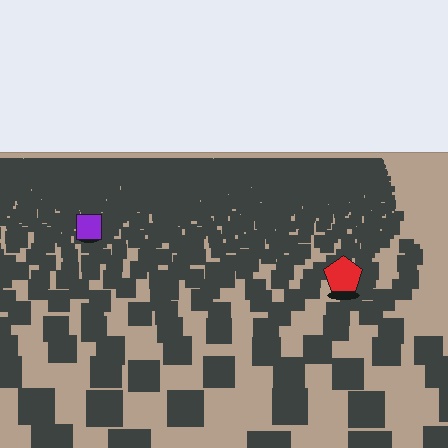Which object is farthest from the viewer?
The purple square is farthest from the viewer. It appears smaller and the ground texture around it is denser.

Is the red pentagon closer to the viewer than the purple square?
Yes. The red pentagon is closer — you can tell from the texture gradient: the ground texture is coarser near it.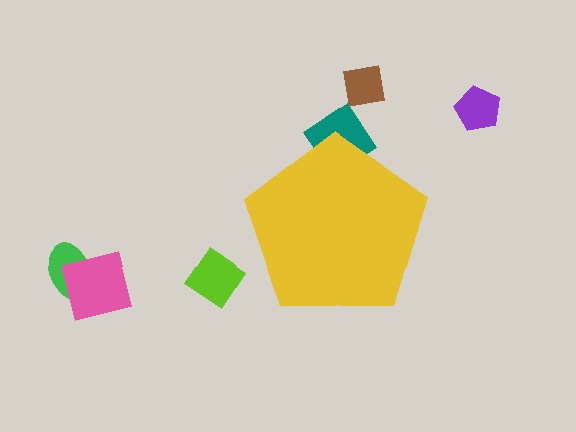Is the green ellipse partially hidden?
No, the green ellipse is fully visible.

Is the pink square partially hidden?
No, the pink square is fully visible.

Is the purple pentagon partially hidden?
No, the purple pentagon is fully visible.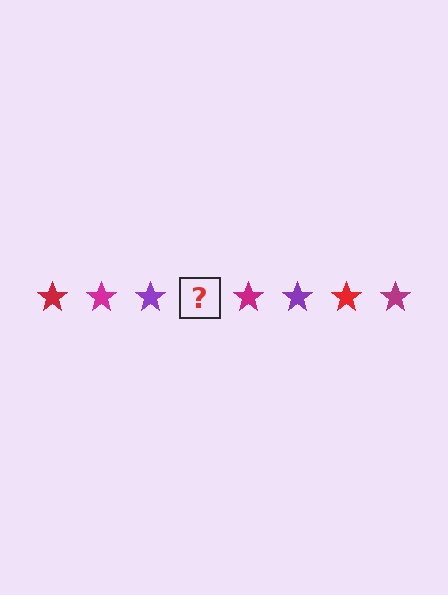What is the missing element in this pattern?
The missing element is a red star.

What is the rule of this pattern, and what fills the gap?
The rule is that the pattern cycles through red, magenta, purple stars. The gap should be filled with a red star.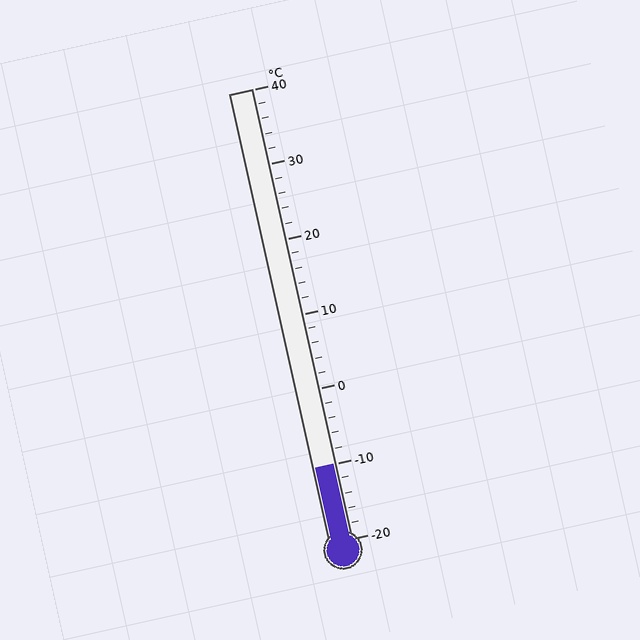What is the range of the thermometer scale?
The thermometer scale ranges from -20°C to 40°C.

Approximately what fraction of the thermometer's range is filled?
The thermometer is filled to approximately 15% of its range.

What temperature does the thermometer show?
The thermometer shows approximately -10°C.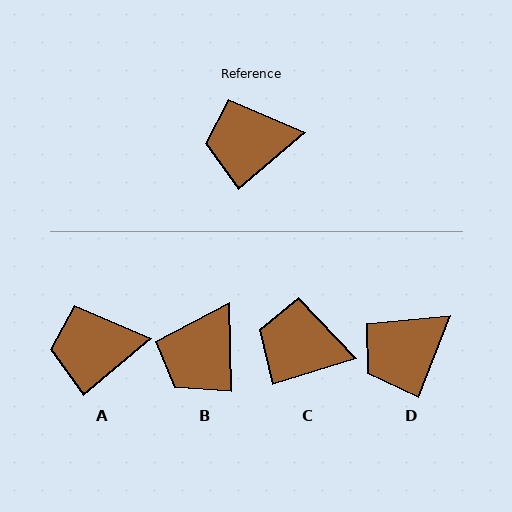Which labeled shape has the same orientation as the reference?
A.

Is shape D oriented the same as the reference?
No, it is off by about 29 degrees.